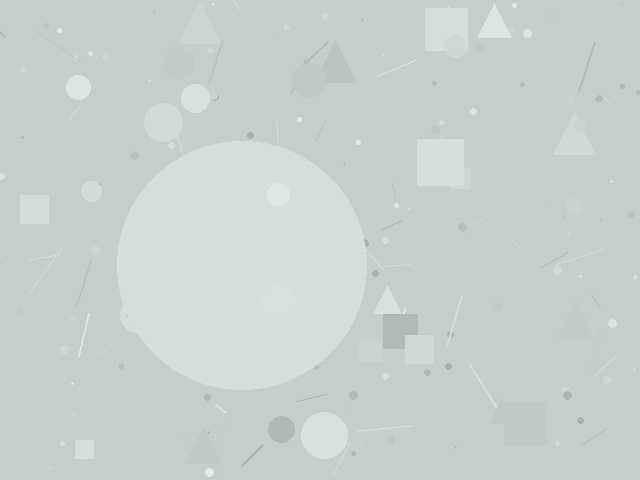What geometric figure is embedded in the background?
A circle is embedded in the background.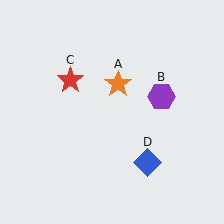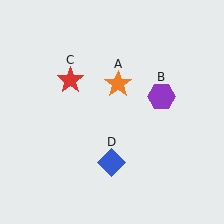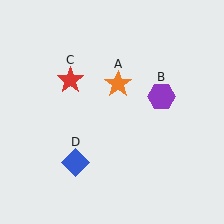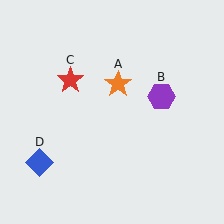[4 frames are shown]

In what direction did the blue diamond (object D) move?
The blue diamond (object D) moved left.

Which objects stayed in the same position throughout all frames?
Orange star (object A) and purple hexagon (object B) and red star (object C) remained stationary.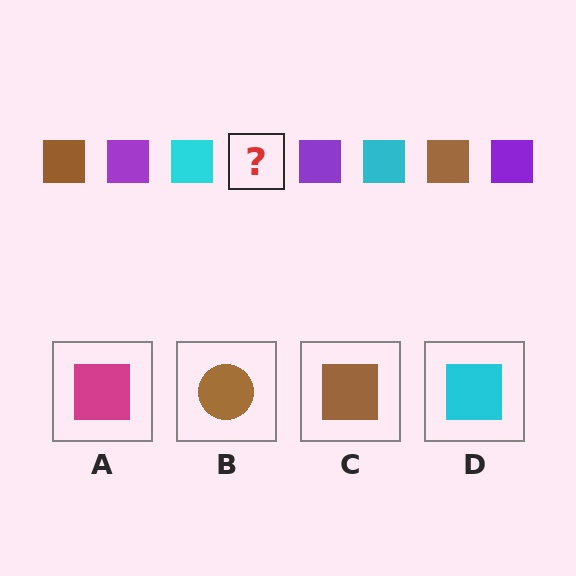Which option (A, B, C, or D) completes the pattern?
C.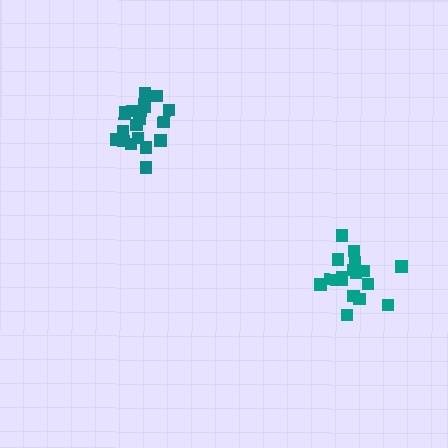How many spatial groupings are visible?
There are 2 spatial groupings.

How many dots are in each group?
Group 1: 20 dots, Group 2: 17 dots (37 total).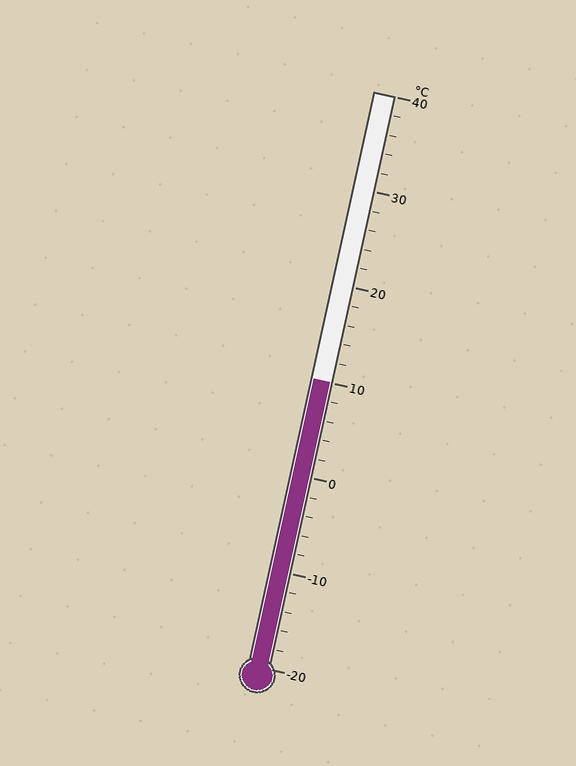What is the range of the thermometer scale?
The thermometer scale ranges from -20°C to 40°C.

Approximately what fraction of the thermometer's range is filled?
The thermometer is filled to approximately 50% of its range.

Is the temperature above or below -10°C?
The temperature is above -10°C.